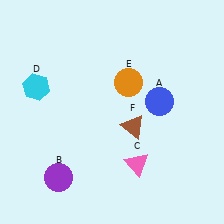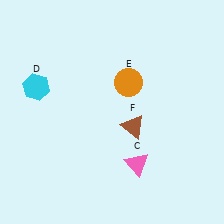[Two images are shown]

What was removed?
The blue circle (A), the purple circle (B) were removed in Image 2.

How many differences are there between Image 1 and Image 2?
There are 2 differences between the two images.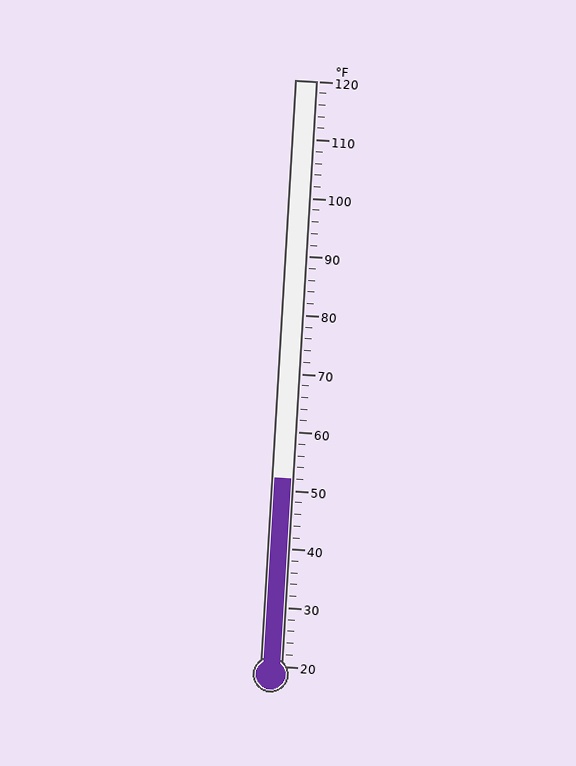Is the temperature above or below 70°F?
The temperature is below 70°F.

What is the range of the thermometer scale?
The thermometer scale ranges from 20°F to 120°F.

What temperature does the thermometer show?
The thermometer shows approximately 52°F.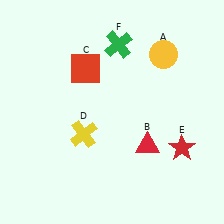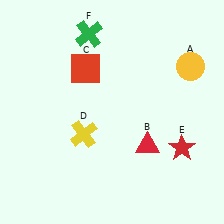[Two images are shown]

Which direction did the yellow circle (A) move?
The yellow circle (A) moved right.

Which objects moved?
The objects that moved are: the yellow circle (A), the green cross (F).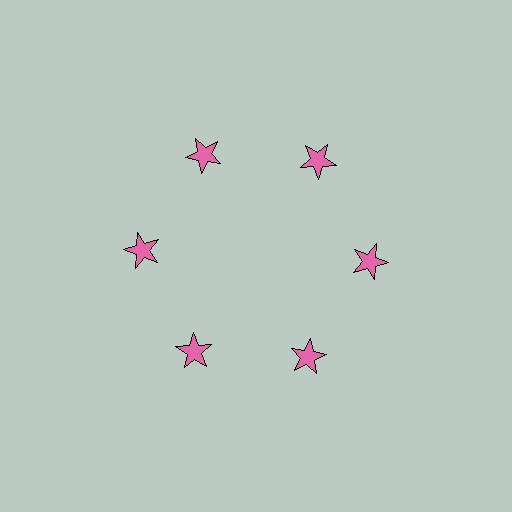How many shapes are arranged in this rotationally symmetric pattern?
There are 6 shapes, arranged in 6 groups of 1.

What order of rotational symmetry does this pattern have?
This pattern has 6-fold rotational symmetry.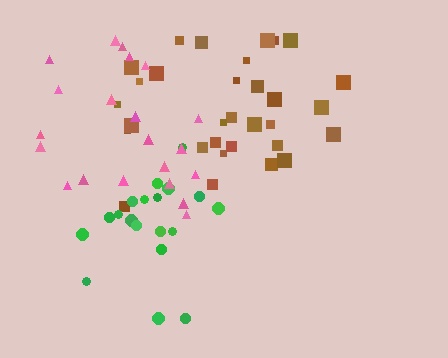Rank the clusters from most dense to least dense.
green, pink, brown.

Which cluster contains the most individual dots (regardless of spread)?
Brown (31).